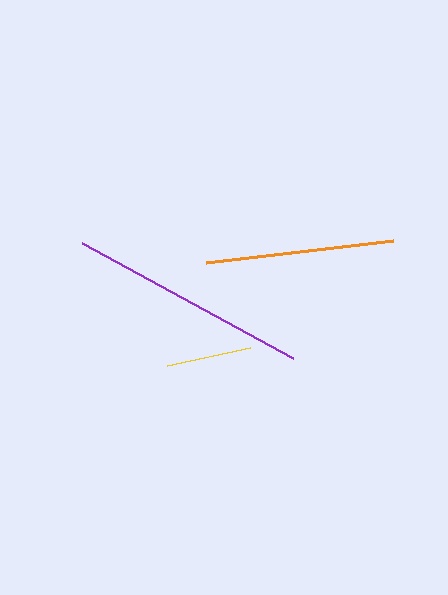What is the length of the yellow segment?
The yellow segment is approximately 85 pixels long.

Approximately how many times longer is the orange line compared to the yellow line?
The orange line is approximately 2.2 times the length of the yellow line.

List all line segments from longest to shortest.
From longest to shortest: purple, orange, yellow.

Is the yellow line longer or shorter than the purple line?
The purple line is longer than the yellow line.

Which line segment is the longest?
The purple line is the longest at approximately 240 pixels.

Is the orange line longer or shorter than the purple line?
The purple line is longer than the orange line.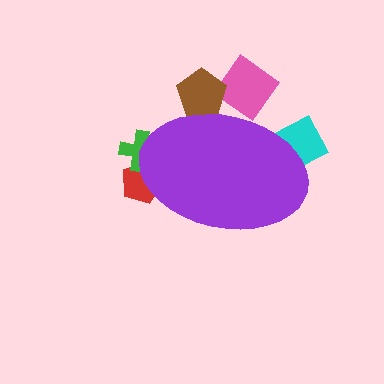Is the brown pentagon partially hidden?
Yes, the brown pentagon is partially hidden behind the purple ellipse.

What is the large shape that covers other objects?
A purple ellipse.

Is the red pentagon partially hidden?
Yes, the red pentagon is partially hidden behind the purple ellipse.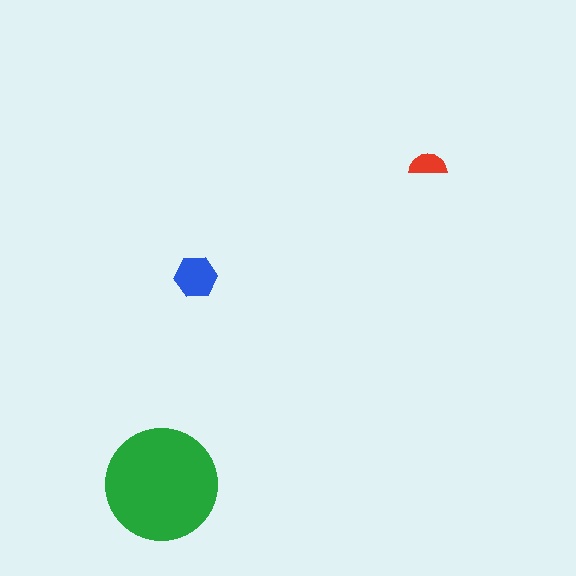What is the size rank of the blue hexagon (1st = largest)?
2nd.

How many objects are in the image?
There are 3 objects in the image.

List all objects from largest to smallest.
The green circle, the blue hexagon, the red semicircle.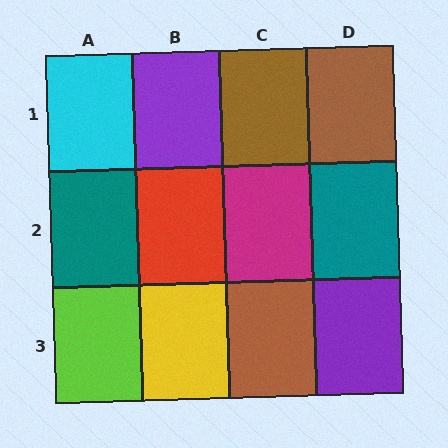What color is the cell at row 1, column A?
Cyan.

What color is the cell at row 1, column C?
Brown.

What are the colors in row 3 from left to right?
Lime, yellow, brown, purple.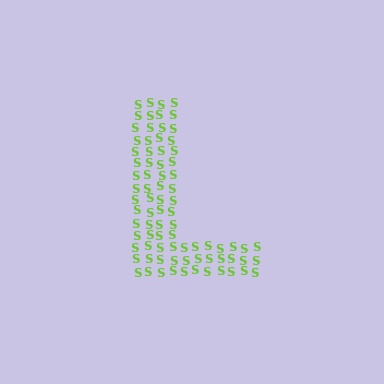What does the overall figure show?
The overall figure shows the letter L.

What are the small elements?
The small elements are letter S's.